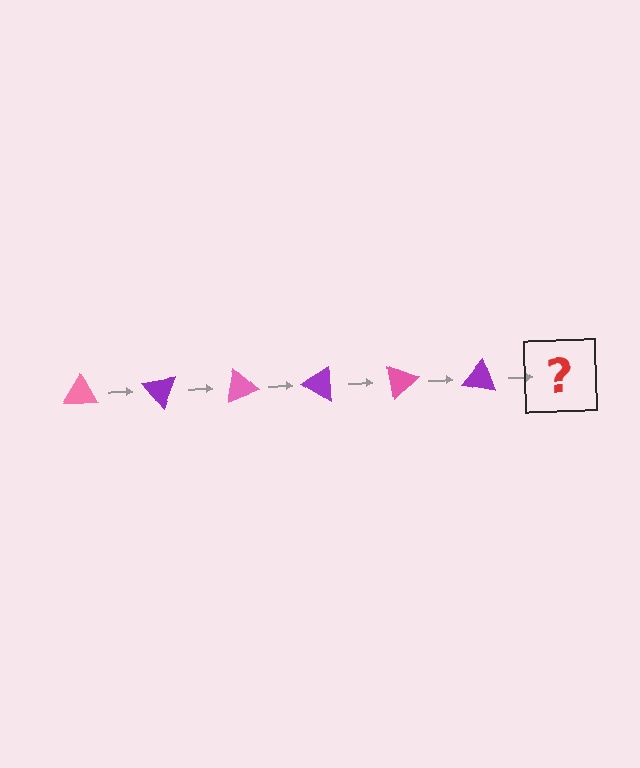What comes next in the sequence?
The next element should be a pink triangle, rotated 300 degrees from the start.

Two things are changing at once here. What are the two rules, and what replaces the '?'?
The two rules are that it rotates 50 degrees each step and the color cycles through pink and purple. The '?' should be a pink triangle, rotated 300 degrees from the start.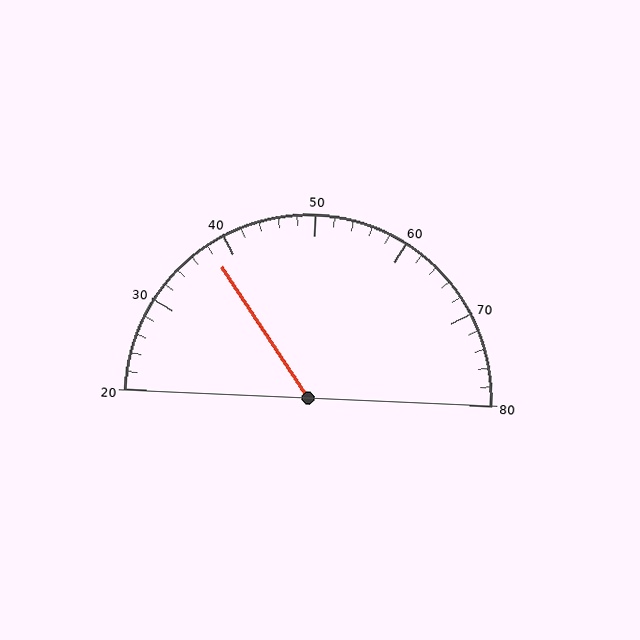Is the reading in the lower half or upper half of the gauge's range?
The reading is in the lower half of the range (20 to 80).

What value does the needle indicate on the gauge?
The needle indicates approximately 38.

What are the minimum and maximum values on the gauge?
The gauge ranges from 20 to 80.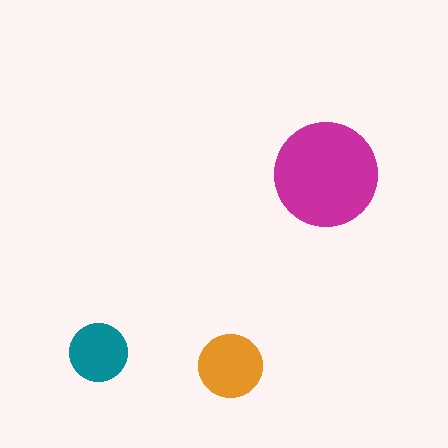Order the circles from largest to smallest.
the magenta one, the orange one, the teal one.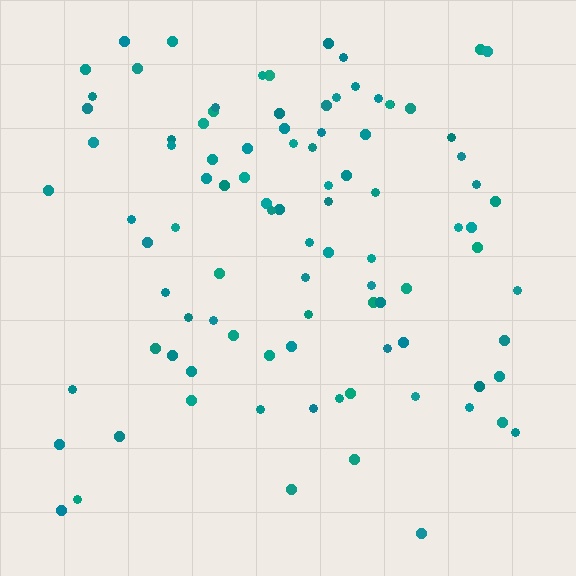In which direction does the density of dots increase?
From bottom to top, with the top side densest.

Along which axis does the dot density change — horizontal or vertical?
Vertical.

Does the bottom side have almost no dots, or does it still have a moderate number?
Still a moderate number, just noticeably fewer than the top.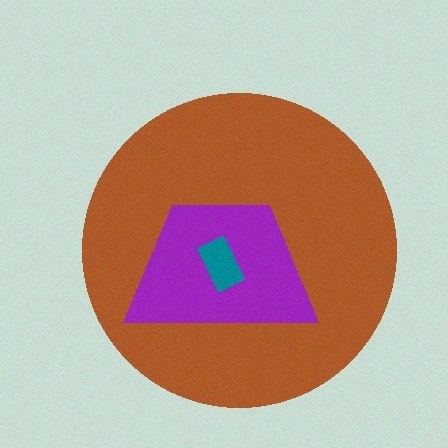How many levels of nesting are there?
3.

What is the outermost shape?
The brown circle.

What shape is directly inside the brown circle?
The purple trapezoid.